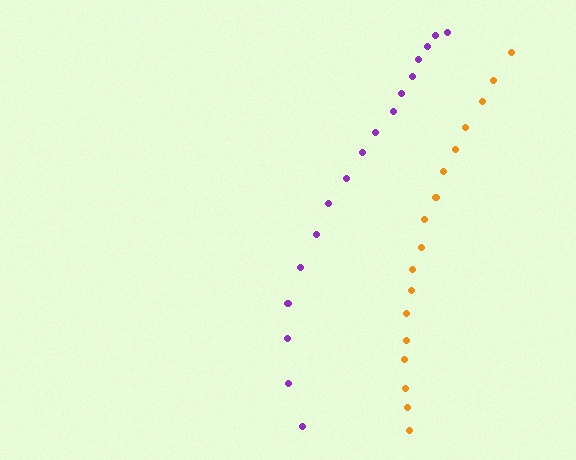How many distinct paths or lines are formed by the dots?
There are 2 distinct paths.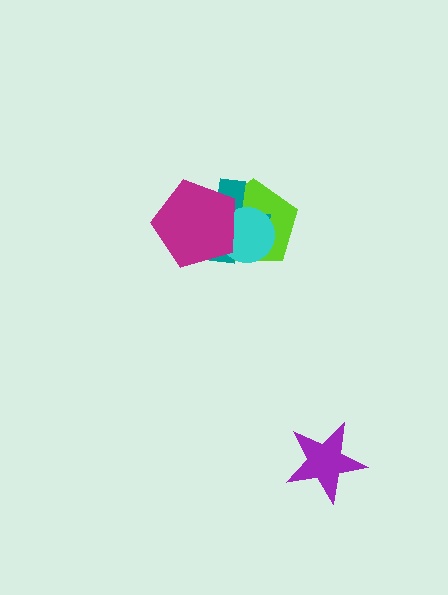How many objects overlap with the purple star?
0 objects overlap with the purple star.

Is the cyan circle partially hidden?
Yes, it is partially covered by another shape.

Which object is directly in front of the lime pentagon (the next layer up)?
The teal cross is directly in front of the lime pentagon.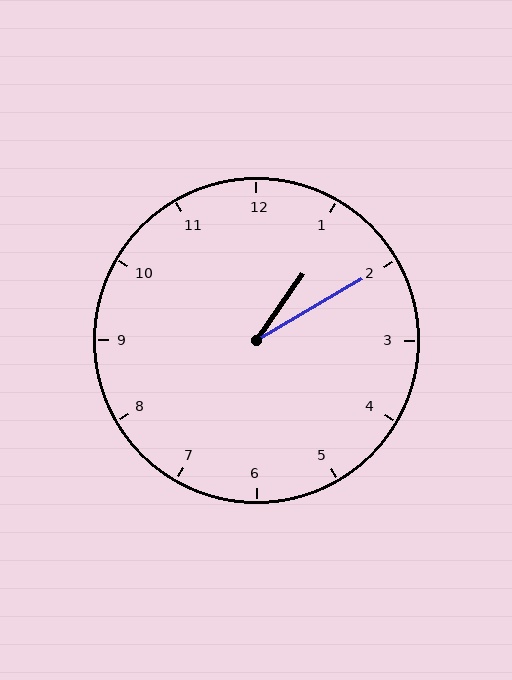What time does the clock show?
1:10.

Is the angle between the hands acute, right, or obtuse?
It is acute.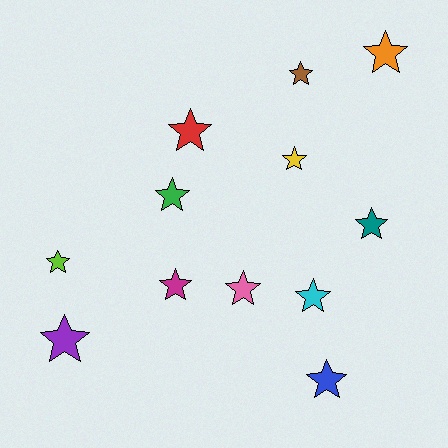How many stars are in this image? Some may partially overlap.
There are 12 stars.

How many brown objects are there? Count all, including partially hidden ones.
There is 1 brown object.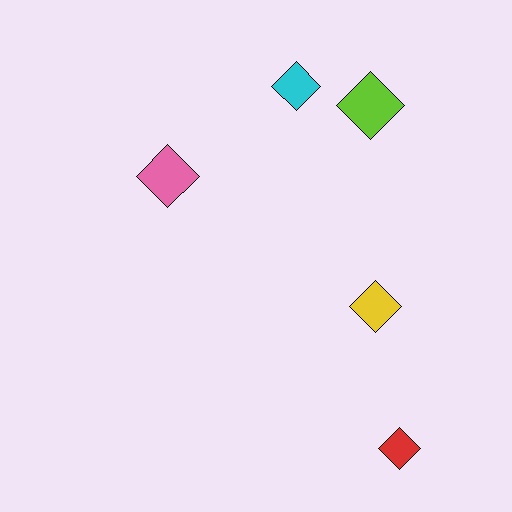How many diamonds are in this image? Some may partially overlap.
There are 5 diamonds.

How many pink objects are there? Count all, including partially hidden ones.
There is 1 pink object.